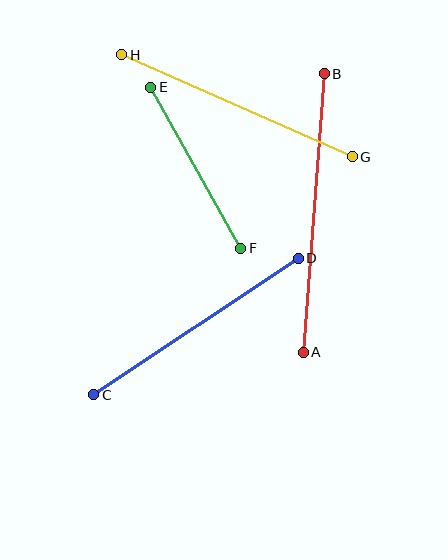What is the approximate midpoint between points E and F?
The midpoint is at approximately (196, 168) pixels.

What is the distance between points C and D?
The distance is approximately 246 pixels.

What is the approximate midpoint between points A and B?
The midpoint is at approximately (314, 213) pixels.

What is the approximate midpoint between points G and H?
The midpoint is at approximately (237, 106) pixels.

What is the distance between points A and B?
The distance is approximately 279 pixels.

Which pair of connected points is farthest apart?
Points A and B are farthest apart.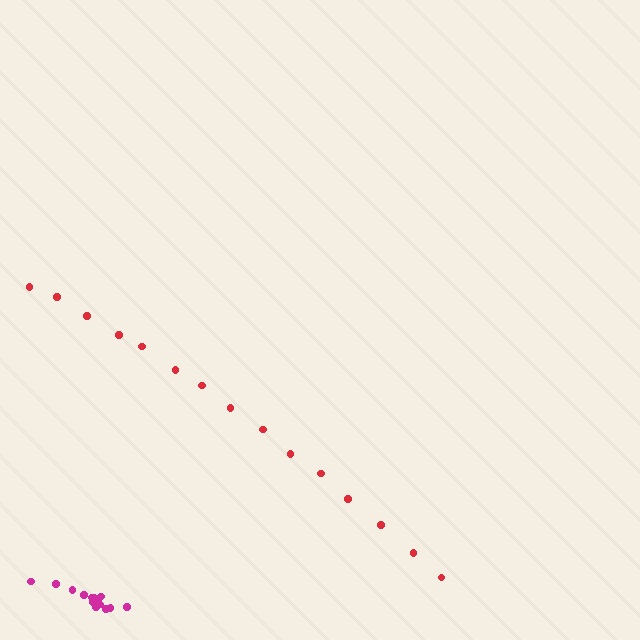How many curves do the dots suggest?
There are 2 distinct paths.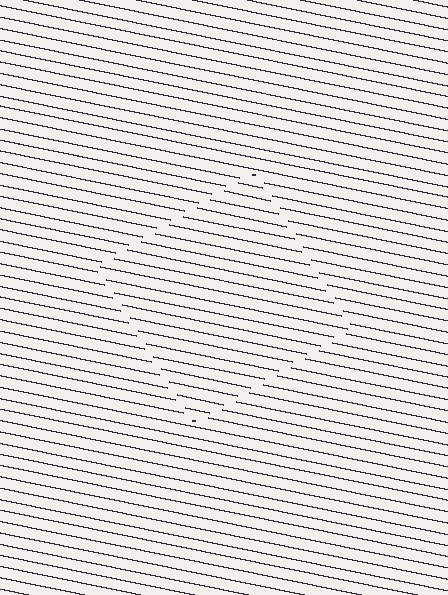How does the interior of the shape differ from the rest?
The interior of the shape contains the same grating, shifted by half a period — the contour is defined by the phase discontinuity where line-ends from the inner and outer gratings abut.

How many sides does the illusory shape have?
4 sides — the line-ends trace a square.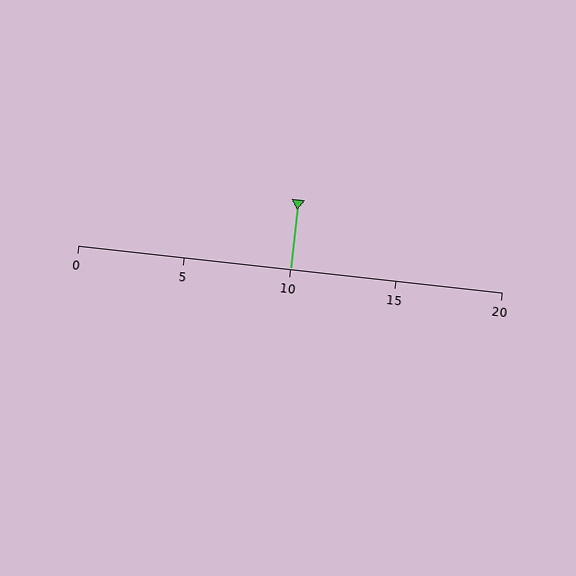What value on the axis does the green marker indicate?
The marker indicates approximately 10.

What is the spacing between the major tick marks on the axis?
The major ticks are spaced 5 apart.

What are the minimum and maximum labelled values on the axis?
The axis runs from 0 to 20.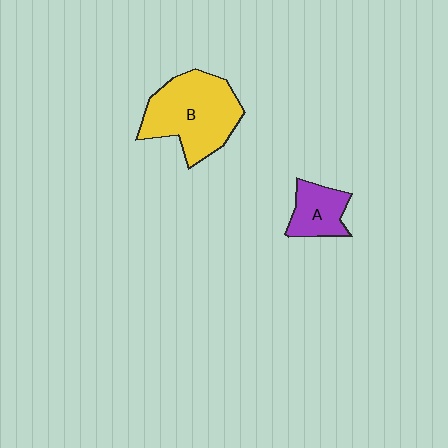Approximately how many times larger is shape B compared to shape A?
Approximately 2.2 times.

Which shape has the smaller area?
Shape A (purple).